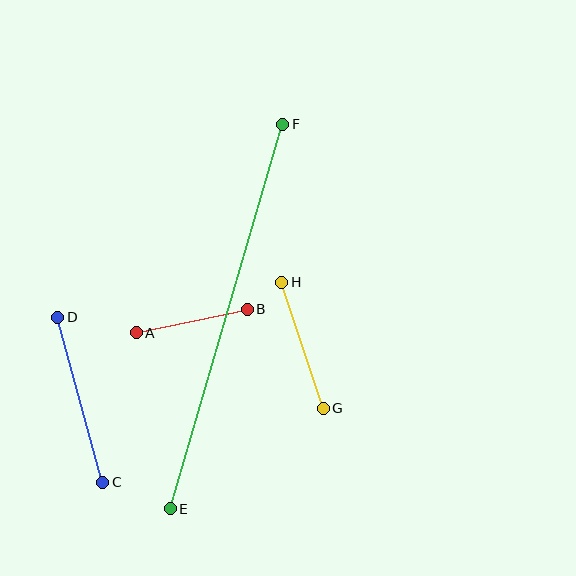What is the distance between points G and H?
The distance is approximately 133 pixels.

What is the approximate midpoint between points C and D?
The midpoint is at approximately (80, 400) pixels.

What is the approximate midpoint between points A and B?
The midpoint is at approximately (192, 321) pixels.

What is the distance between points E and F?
The distance is approximately 400 pixels.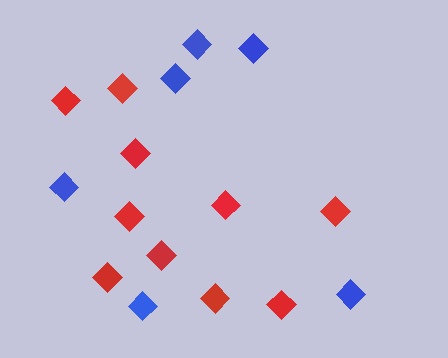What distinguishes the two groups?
There are 2 groups: one group of red diamonds (10) and one group of blue diamonds (6).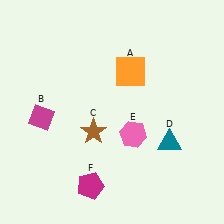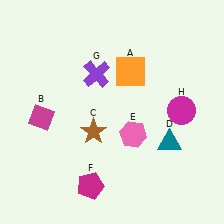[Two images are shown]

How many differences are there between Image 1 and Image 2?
There are 2 differences between the two images.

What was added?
A purple cross (G), a magenta circle (H) were added in Image 2.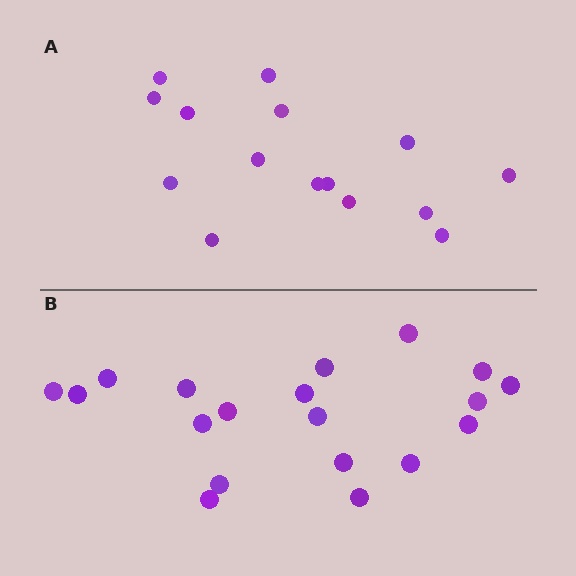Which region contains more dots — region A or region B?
Region B (the bottom region) has more dots.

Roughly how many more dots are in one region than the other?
Region B has about 4 more dots than region A.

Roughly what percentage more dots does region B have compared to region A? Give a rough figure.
About 25% more.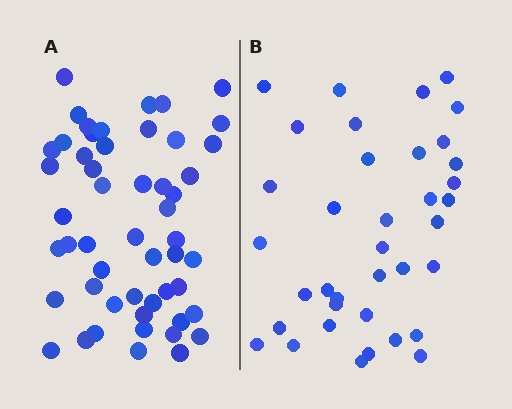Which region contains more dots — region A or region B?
Region A (the left region) has more dots.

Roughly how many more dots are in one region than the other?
Region A has approximately 15 more dots than region B.